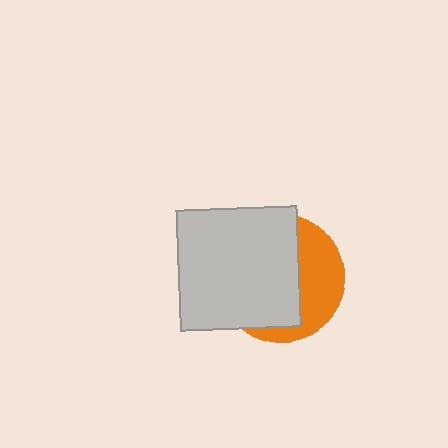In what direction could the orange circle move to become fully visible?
The orange circle could move right. That would shift it out from behind the light gray square entirely.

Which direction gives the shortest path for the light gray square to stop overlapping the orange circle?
Moving left gives the shortest separation.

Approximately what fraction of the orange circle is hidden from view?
Roughly 63% of the orange circle is hidden behind the light gray square.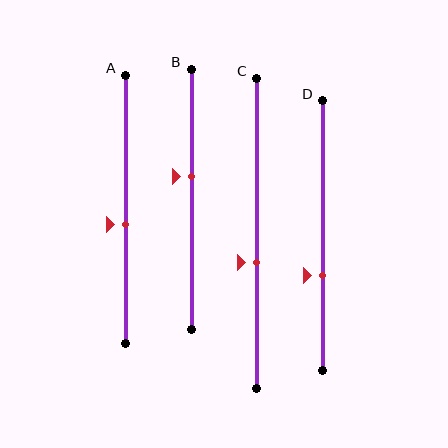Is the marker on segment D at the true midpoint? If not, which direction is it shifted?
No, the marker on segment D is shifted downward by about 15% of the segment length.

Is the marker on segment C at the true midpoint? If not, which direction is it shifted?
No, the marker on segment C is shifted downward by about 9% of the segment length.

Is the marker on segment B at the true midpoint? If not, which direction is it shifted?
No, the marker on segment B is shifted upward by about 9% of the segment length.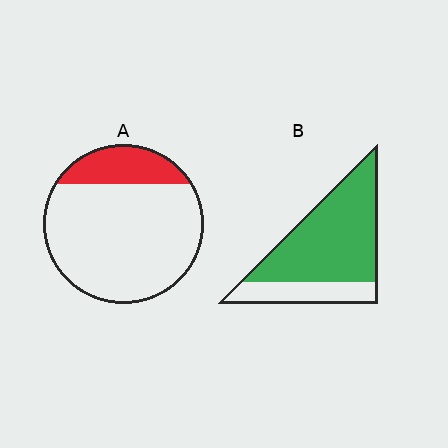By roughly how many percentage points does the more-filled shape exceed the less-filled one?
By roughly 55 percentage points (B over A).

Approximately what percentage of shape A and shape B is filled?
A is approximately 20% and B is approximately 75%.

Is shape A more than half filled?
No.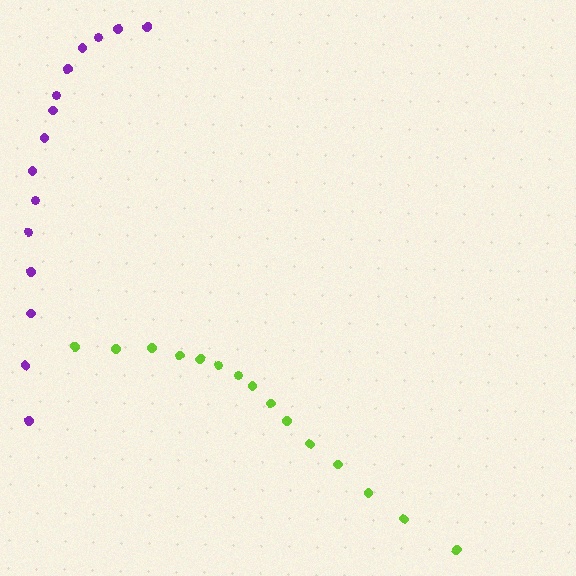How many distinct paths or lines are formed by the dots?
There are 2 distinct paths.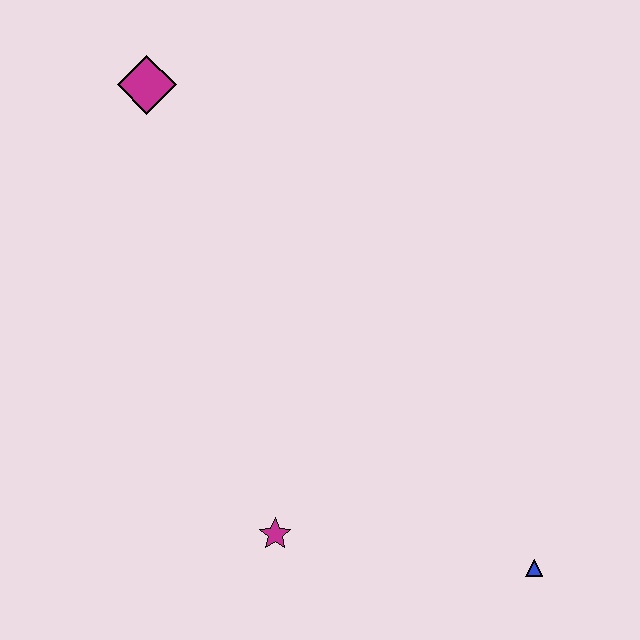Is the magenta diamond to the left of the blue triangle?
Yes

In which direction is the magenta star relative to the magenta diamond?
The magenta star is below the magenta diamond.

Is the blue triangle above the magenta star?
No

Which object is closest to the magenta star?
The blue triangle is closest to the magenta star.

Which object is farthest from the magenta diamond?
The blue triangle is farthest from the magenta diamond.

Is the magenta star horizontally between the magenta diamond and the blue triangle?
Yes